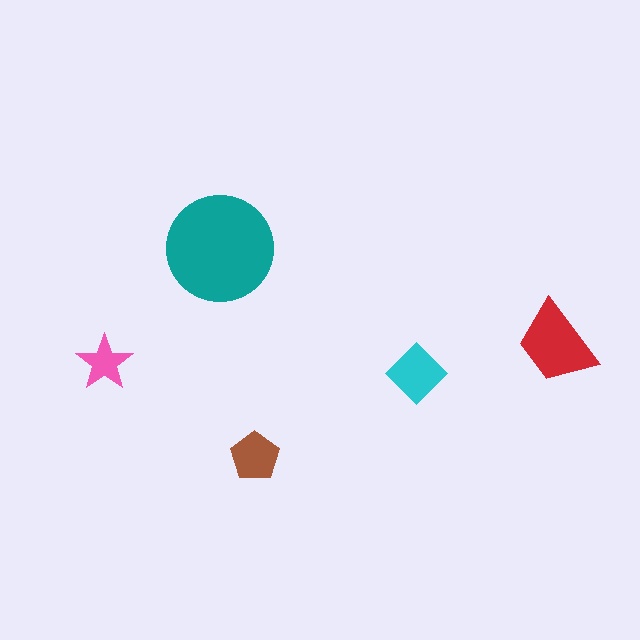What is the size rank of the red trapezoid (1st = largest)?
2nd.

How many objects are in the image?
There are 5 objects in the image.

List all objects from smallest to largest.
The pink star, the brown pentagon, the cyan diamond, the red trapezoid, the teal circle.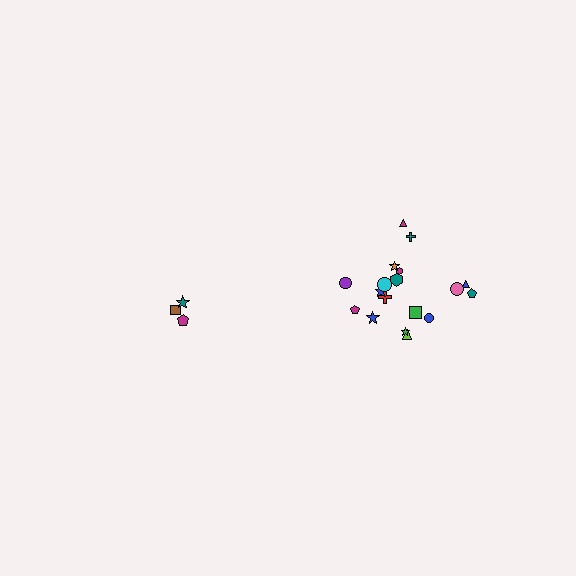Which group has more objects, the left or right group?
The right group.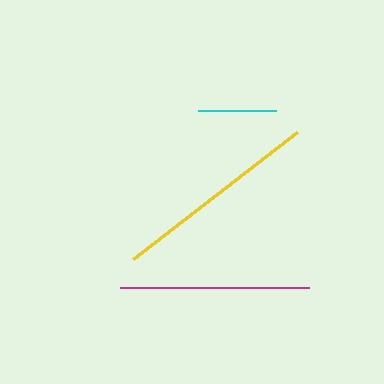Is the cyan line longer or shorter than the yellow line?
The yellow line is longer than the cyan line.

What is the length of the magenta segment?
The magenta segment is approximately 189 pixels long.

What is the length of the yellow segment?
The yellow segment is approximately 208 pixels long.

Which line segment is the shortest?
The cyan line is the shortest at approximately 78 pixels.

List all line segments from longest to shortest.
From longest to shortest: yellow, magenta, cyan.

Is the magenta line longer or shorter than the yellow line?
The yellow line is longer than the magenta line.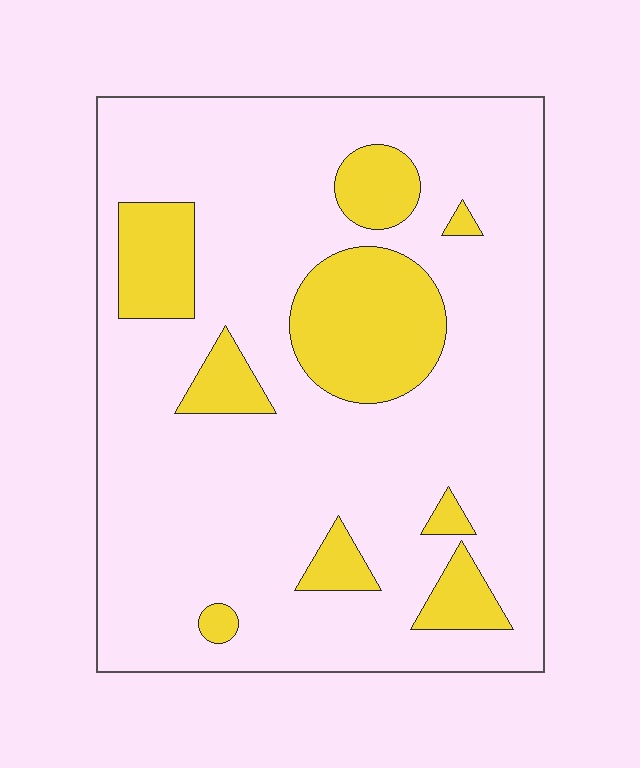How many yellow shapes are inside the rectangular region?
9.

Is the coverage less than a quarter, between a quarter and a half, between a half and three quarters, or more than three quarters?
Less than a quarter.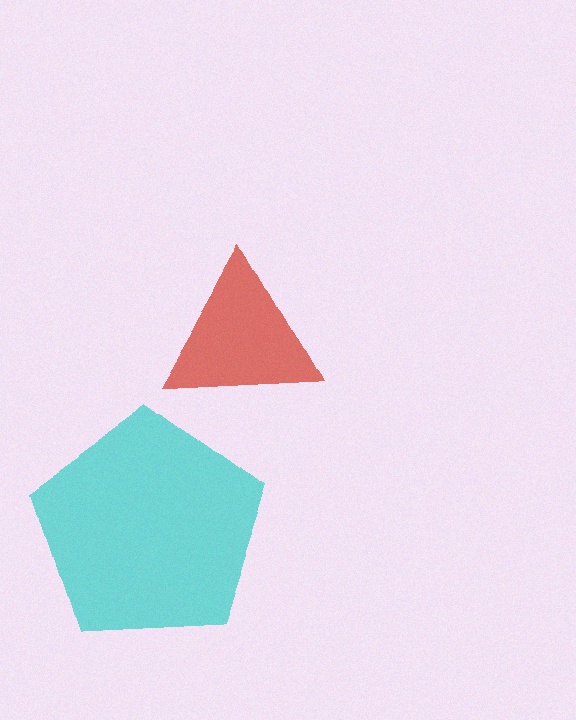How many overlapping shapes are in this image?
There are 2 overlapping shapes in the image.